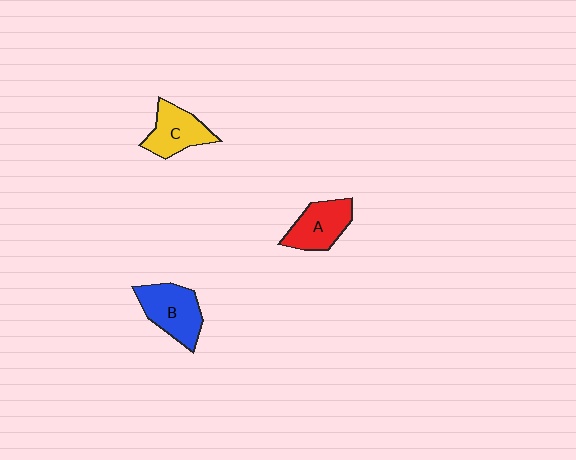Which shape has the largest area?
Shape B (blue).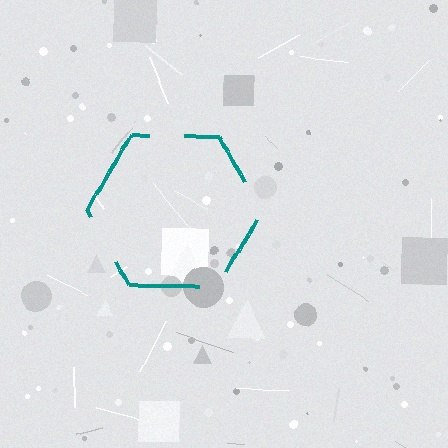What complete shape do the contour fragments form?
The contour fragments form a hexagon.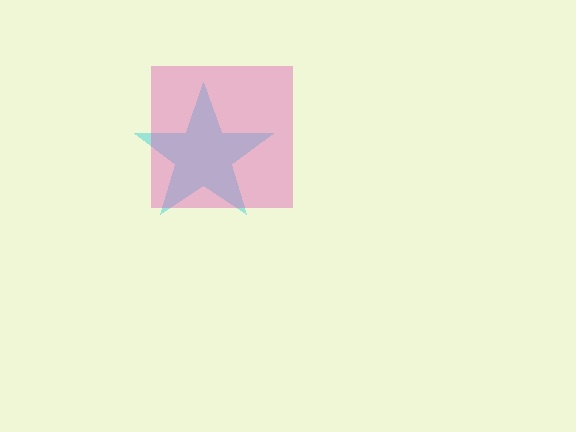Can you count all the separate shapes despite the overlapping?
Yes, there are 2 separate shapes.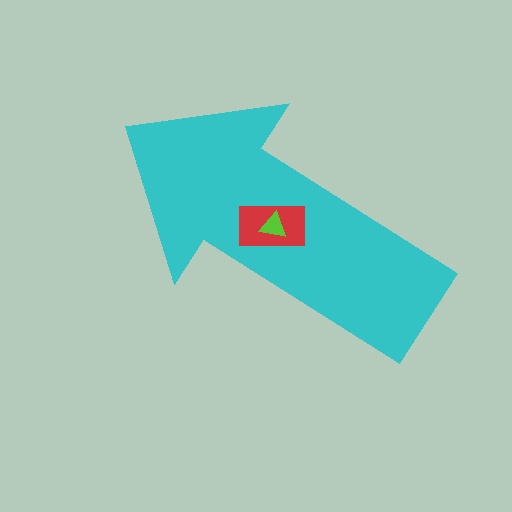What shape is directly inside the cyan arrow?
The red rectangle.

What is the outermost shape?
The cyan arrow.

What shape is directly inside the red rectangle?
The lime triangle.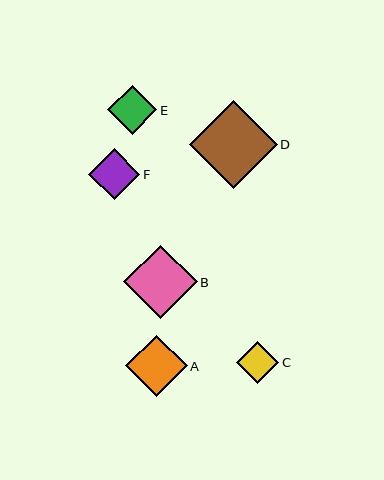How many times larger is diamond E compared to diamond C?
Diamond E is approximately 1.2 times the size of diamond C.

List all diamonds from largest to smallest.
From largest to smallest: D, B, A, F, E, C.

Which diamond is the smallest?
Diamond C is the smallest with a size of approximately 42 pixels.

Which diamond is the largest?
Diamond D is the largest with a size of approximately 88 pixels.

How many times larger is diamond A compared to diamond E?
Diamond A is approximately 1.2 times the size of diamond E.